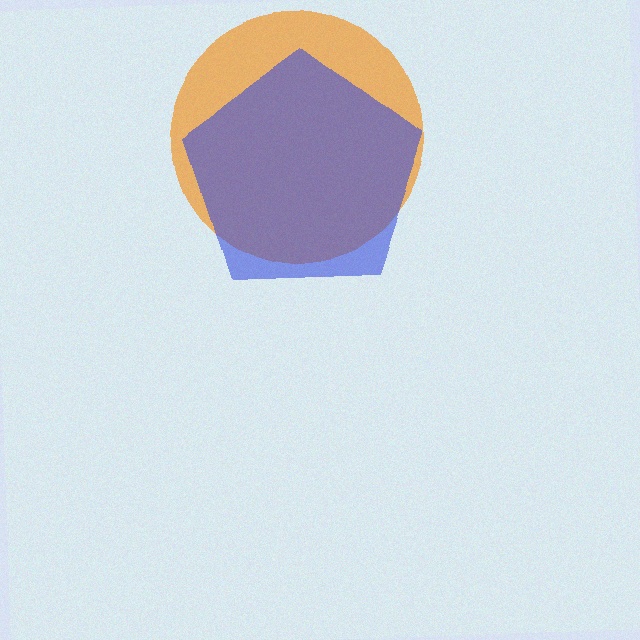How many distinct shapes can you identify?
There are 2 distinct shapes: an orange circle, a blue pentagon.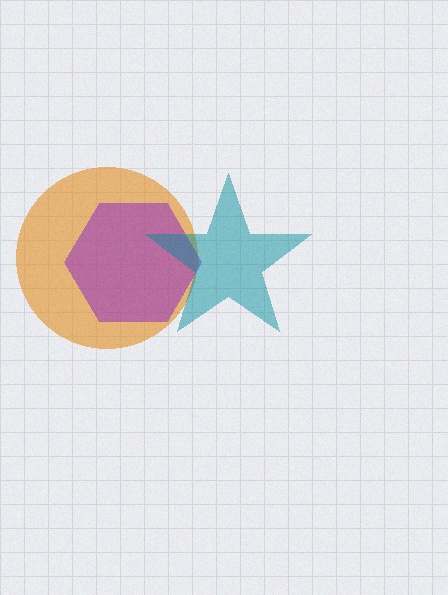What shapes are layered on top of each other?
The layered shapes are: an orange circle, a purple hexagon, a teal star.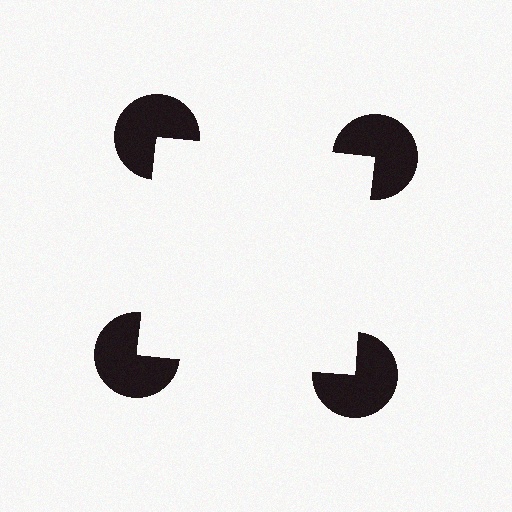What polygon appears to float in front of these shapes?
An illusory square — its edges are inferred from the aligned wedge cuts in the pac-man discs, not physically drawn.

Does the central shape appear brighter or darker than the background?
It typically appears slightly brighter than the background, even though no actual brightness change is drawn.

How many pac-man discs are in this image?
There are 4 — one at each vertex of the illusory square.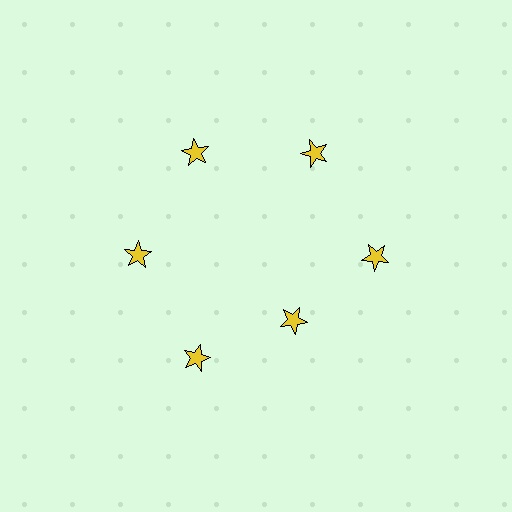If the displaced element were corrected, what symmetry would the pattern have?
It would have 6-fold rotational symmetry — the pattern would map onto itself every 60 degrees.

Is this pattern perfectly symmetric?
No. The 6 yellow stars are arranged in a ring, but one element near the 5 o'clock position is pulled inward toward the center, breaking the 6-fold rotational symmetry.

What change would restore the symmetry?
The symmetry would be restored by moving it outward, back onto the ring so that all 6 stars sit at equal angles and equal distance from the center.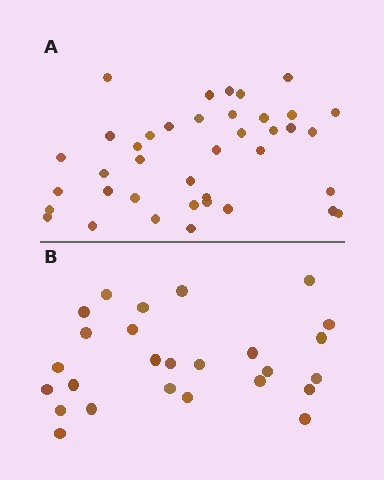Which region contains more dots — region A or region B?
Region A (the top region) has more dots.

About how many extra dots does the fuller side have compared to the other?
Region A has approximately 15 more dots than region B.